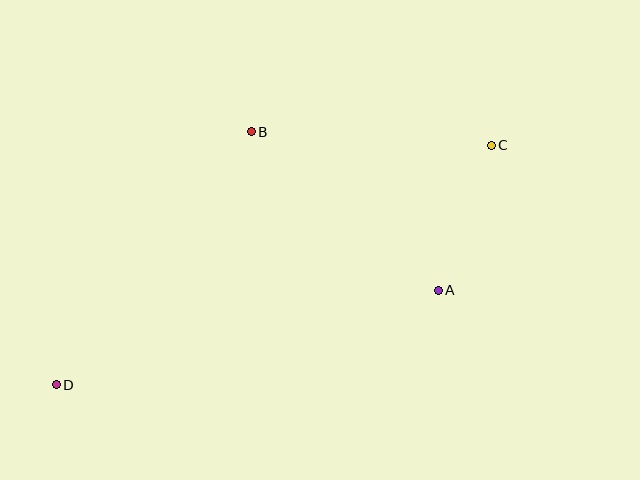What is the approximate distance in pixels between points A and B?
The distance between A and B is approximately 245 pixels.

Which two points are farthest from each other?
Points C and D are farthest from each other.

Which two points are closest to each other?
Points A and C are closest to each other.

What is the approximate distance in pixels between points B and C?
The distance between B and C is approximately 240 pixels.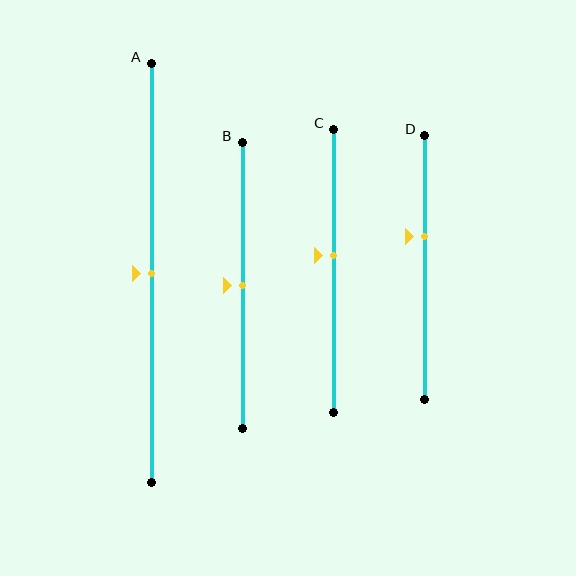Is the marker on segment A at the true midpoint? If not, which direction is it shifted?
Yes, the marker on segment A is at the true midpoint.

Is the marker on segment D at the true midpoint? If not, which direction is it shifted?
No, the marker on segment D is shifted upward by about 12% of the segment length.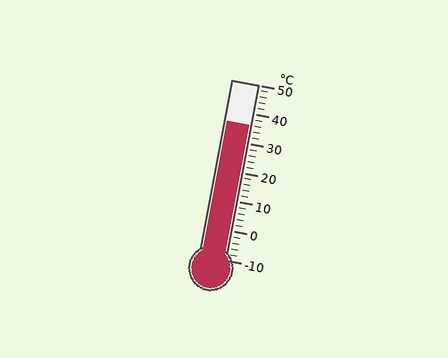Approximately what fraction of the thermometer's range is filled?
The thermometer is filled to approximately 75% of its range.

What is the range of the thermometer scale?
The thermometer scale ranges from -10°C to 50°C.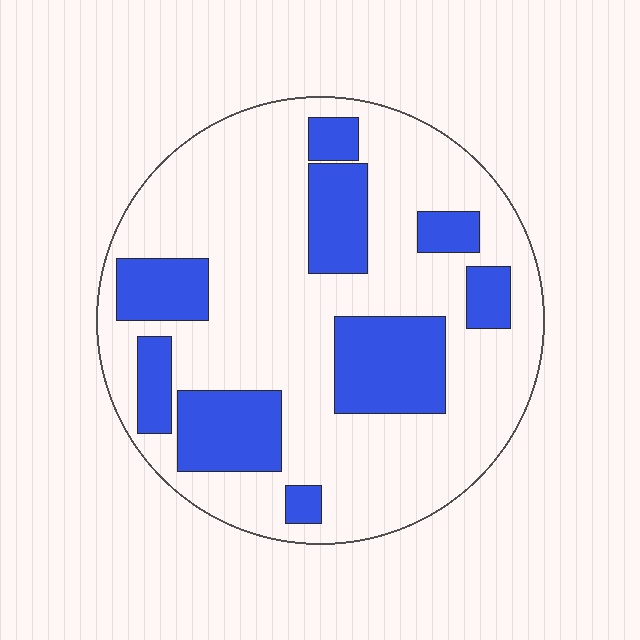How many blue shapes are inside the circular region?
9.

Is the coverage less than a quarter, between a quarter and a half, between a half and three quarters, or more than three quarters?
Between a quarter and a half.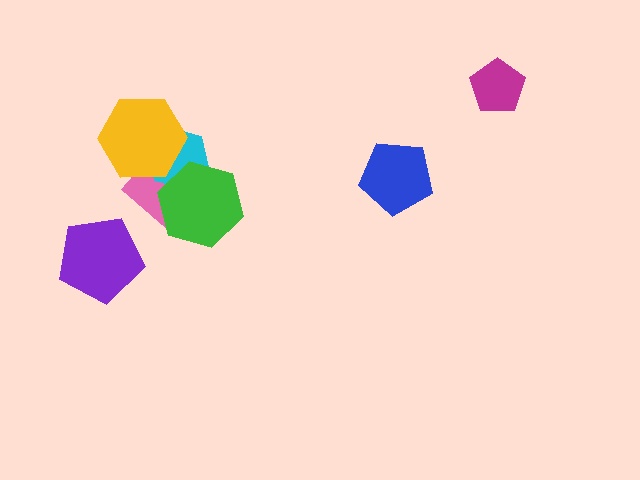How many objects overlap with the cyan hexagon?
3 objects overlap with the cyan hexagon.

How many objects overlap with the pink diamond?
3 objects overlap with the pink diamond.